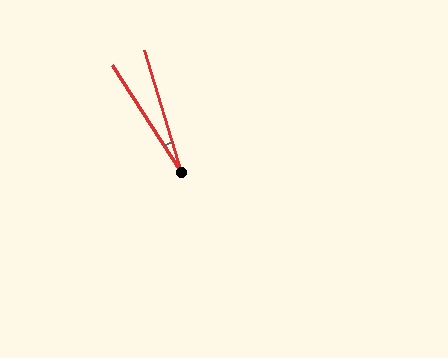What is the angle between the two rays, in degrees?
Approximately 16 degrees.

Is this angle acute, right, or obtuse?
It is acute.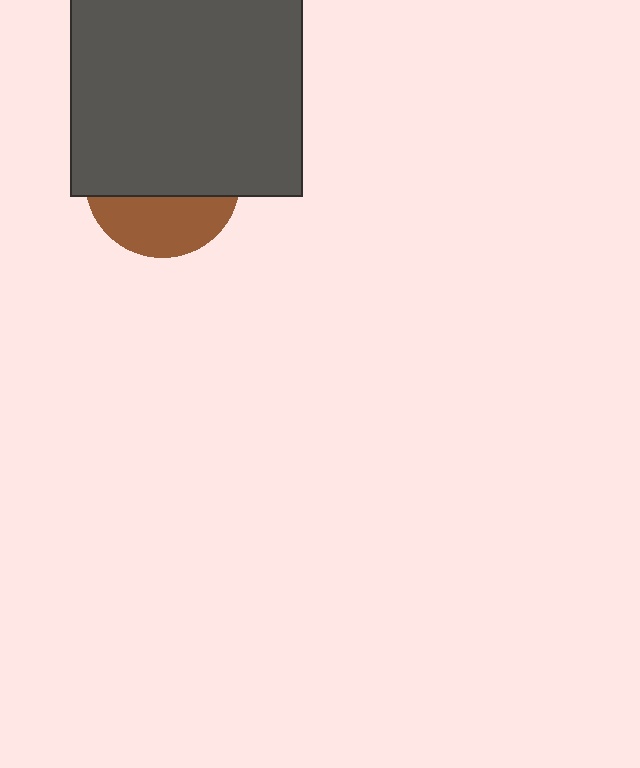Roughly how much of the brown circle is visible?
A small part of it is visible (roughly 36%).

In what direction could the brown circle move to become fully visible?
The brown circle could move down. That would shift it out from behind the dark gray square entirely.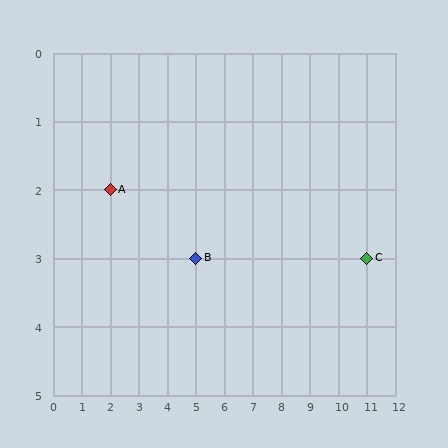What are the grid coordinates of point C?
Point C is at grid coordinates (11, 3).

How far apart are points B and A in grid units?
Points B and A are 3 columns and 1 row apart (about 3.2 grid units diagonally).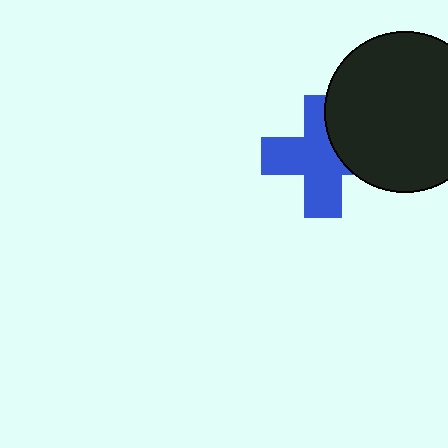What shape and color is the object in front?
The object in front is a black circle.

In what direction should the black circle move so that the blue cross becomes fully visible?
The black circle should move right. That is the shortest direction to clear the overlap and leave the blue cross fully visible.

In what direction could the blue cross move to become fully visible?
The blue cross could move left. That would shift it out from behind the black circle entirely.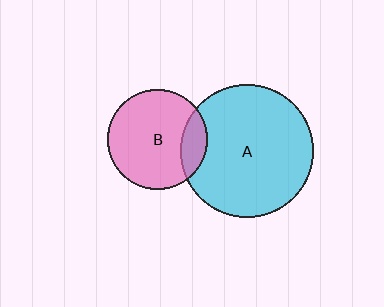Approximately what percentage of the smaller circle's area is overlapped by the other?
Approximately 15%.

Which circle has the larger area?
Circle A (cyan).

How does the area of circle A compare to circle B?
Approximately 1.8 times.